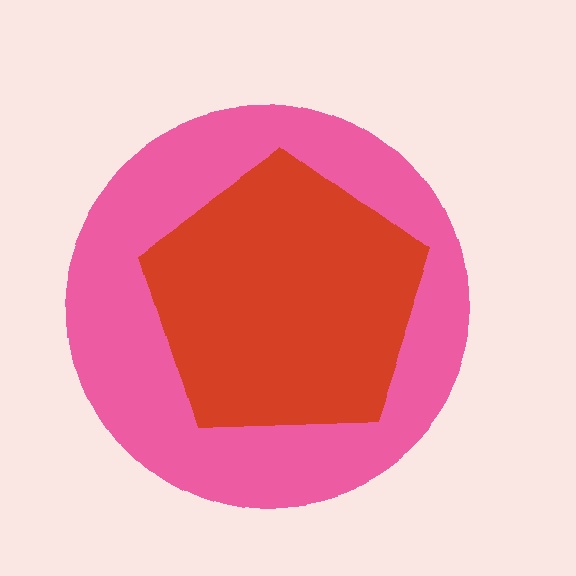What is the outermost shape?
The pink circle.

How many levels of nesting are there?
2.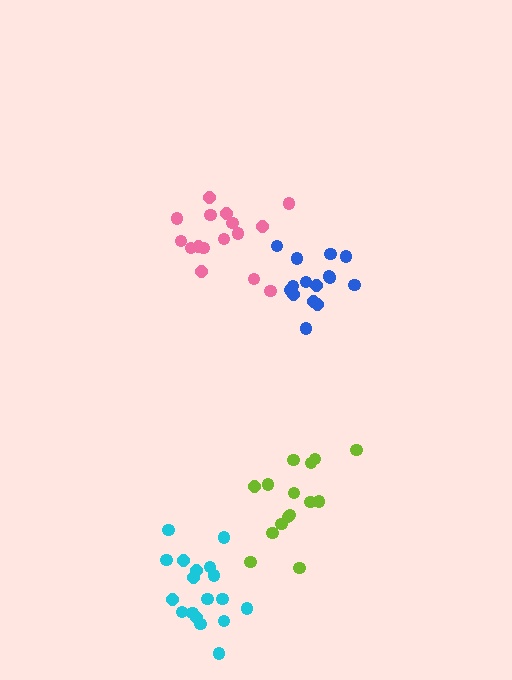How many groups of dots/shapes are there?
There are 4 groups.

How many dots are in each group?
Group 1: 16 dots, Group 2: 15 dots, Group 3: 18 dots, Group 4: 15 dots (64 total).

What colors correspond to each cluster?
The clusters are colored: pink, lime, cyan, blue.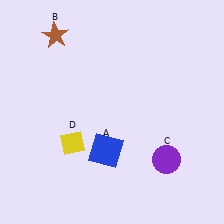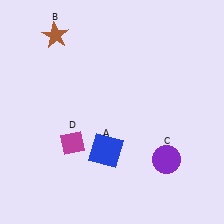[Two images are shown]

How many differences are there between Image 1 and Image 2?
There is 1 difference between the two images.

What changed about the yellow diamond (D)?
In Image 1, D is yellow. In Image 2, it changed to magenta.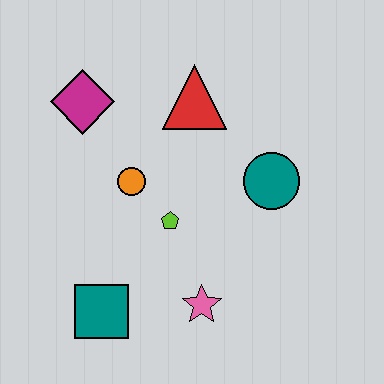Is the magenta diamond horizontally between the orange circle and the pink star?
No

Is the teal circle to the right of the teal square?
Yes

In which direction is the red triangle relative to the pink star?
The red triangle is above the pink star.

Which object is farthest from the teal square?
The red triangle is farthest from the teal square.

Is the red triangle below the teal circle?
No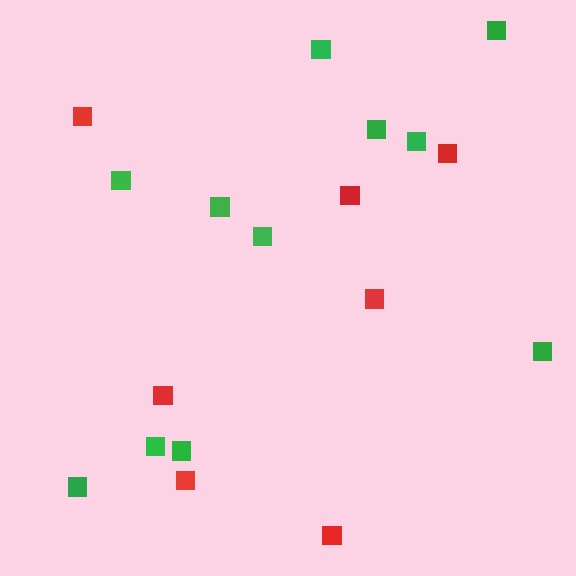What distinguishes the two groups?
There are 2 groups: one group of green squares (11) and one group of red squares (7).